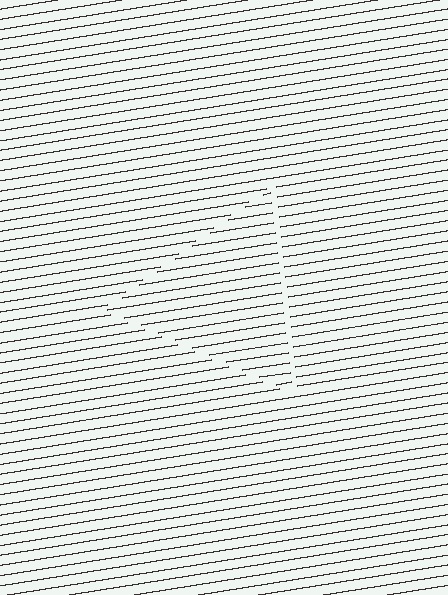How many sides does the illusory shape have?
3 sides — the line-ends trace a triangle.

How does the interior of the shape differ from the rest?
The interior of the shape contains the same grating, shifted by half a period — the contour is defined by the phase discontinuity where line-ends from the inner and outer gratings abut.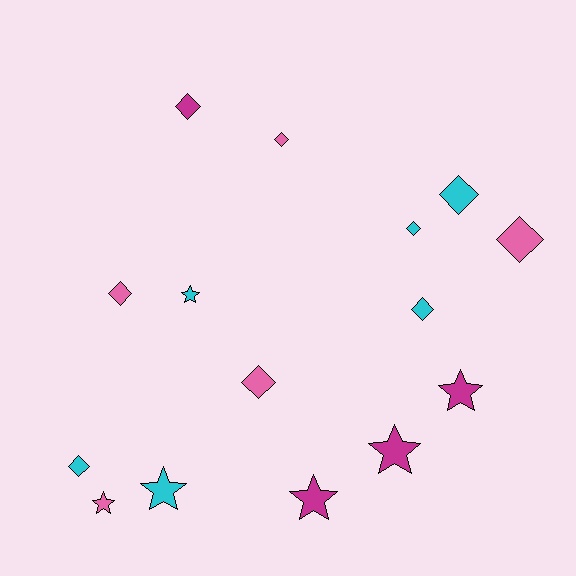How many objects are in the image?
There are 15 objects.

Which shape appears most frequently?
Diamond, with 9 objects.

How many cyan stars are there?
There are 2 cyan stars.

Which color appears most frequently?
Cyan, with 6 objects.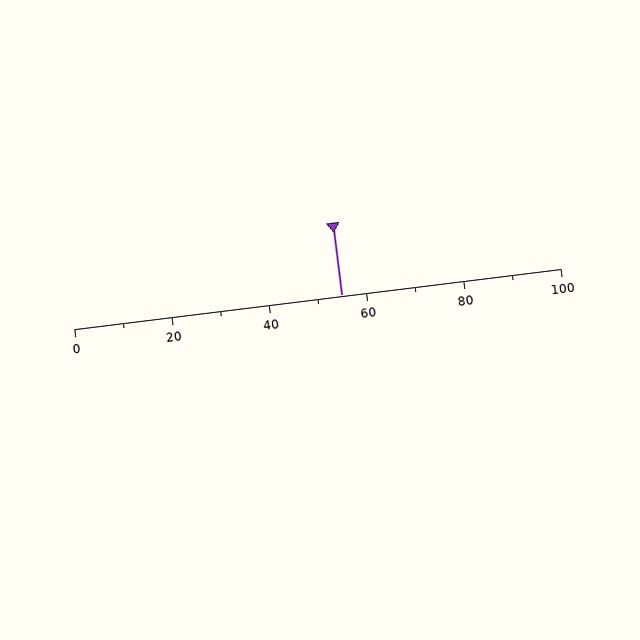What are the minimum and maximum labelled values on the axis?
The axis runs from 0 to 100.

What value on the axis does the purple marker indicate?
The marker indicates approximately 55.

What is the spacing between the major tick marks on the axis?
The major ticks are spaced 20 apart.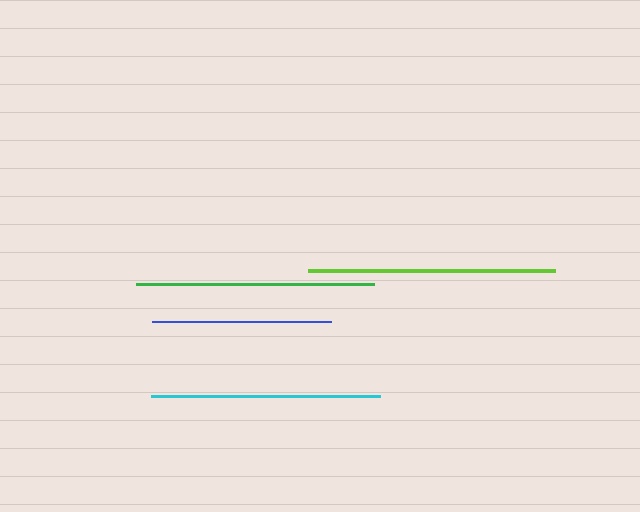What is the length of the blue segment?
The blue segment is approximately 179 pixels long.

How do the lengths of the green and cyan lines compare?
The green and cyan lines are approximately the same length.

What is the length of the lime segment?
The lime segment is approximately 247 pixels long.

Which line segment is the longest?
The lime line is the longest at approximately 247 pixels.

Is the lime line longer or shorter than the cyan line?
The lime line is longer than the cyan line.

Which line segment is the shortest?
The blue line is the shortest at approximately 179 pixels.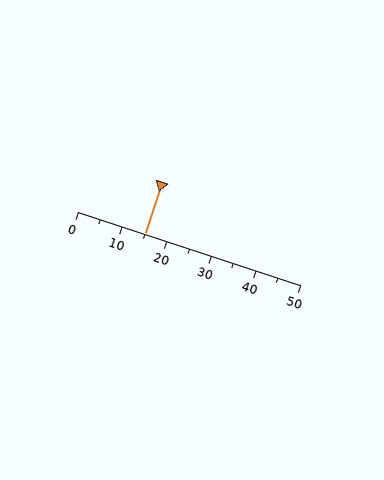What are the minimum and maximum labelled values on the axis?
The axis runs from 0 to 50.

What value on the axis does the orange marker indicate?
The marker indicates approximately 15.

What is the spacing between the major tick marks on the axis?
The major ticks are spaced 10 apart.